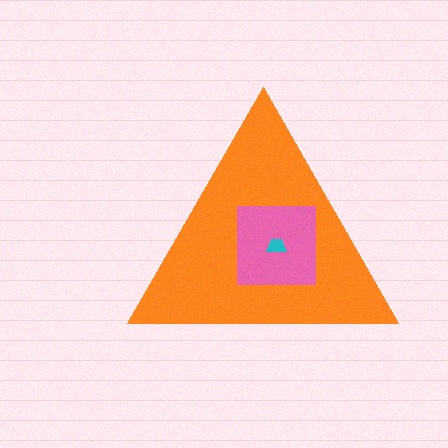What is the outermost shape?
The orange triangle.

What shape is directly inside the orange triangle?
The pink square.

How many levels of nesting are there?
3.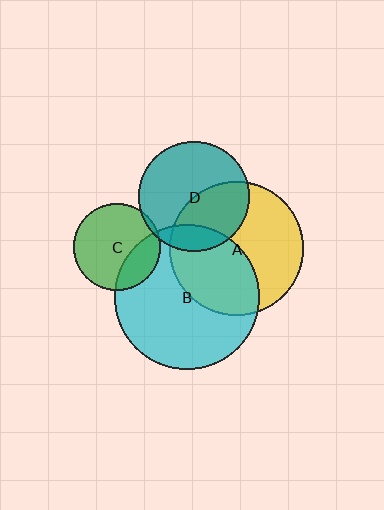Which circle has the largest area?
Circle B (cyan).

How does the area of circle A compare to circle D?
Approximately 1.5 times.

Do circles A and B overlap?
Yes.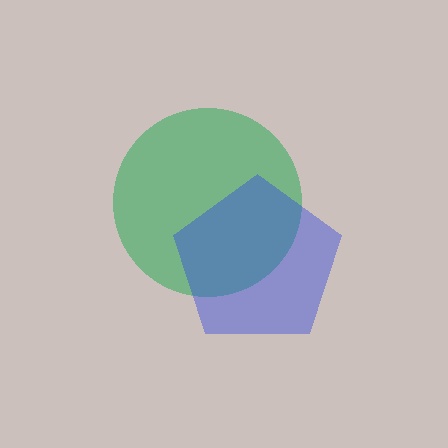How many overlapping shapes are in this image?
There are 2 overlapping shapes in the image.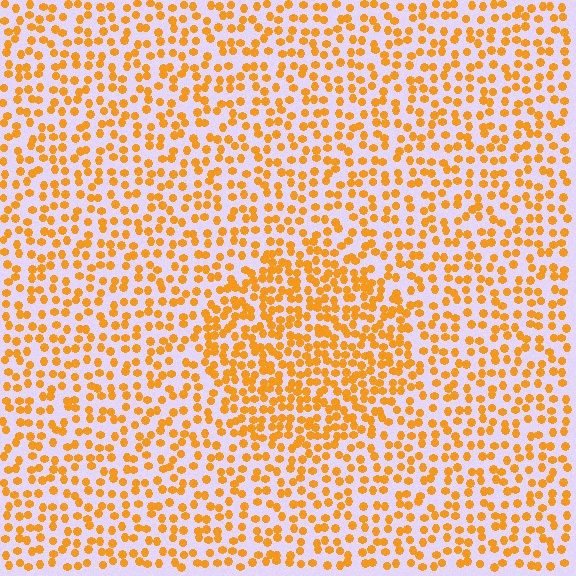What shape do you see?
I see a circle.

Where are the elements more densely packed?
The elements are more densely packed inside the circle boundary.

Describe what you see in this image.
The image contains small orange elements arranged at two different densities. A circle-shaped region is visible where the elements are more densely packed than the surrounding area.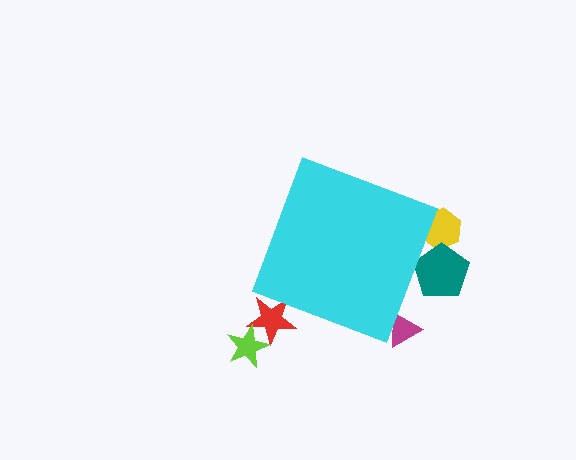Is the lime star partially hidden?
No, the lime star is fully visible.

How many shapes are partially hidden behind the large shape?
4 shapes are partially hidden.